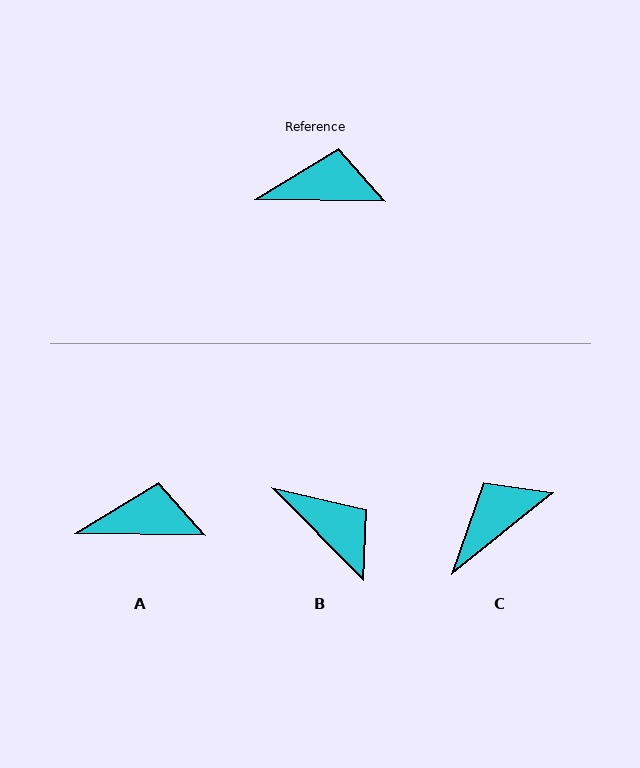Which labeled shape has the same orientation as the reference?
A.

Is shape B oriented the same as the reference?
No, it is off by about 44 degrees.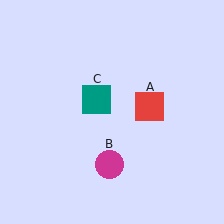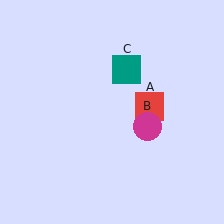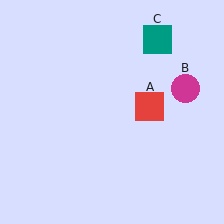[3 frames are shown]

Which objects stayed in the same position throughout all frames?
Red square (object A) remained stationary.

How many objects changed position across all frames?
2 objects changed position: magenta circle (object B), teal square (object C).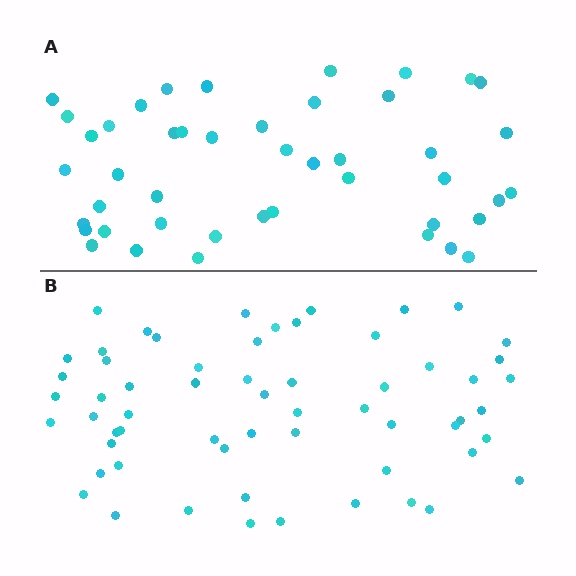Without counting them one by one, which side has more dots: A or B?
Region B (the bottom region) has more dots.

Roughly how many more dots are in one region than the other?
Region B has approximately 15 more dots than region A.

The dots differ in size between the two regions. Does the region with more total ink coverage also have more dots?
No. Region A has more total ink coverage because its dots are larger, but region B actually contains more individual dots. Total area can be misleading — the number of items is what matters here.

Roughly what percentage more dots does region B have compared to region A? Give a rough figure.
About 35% more.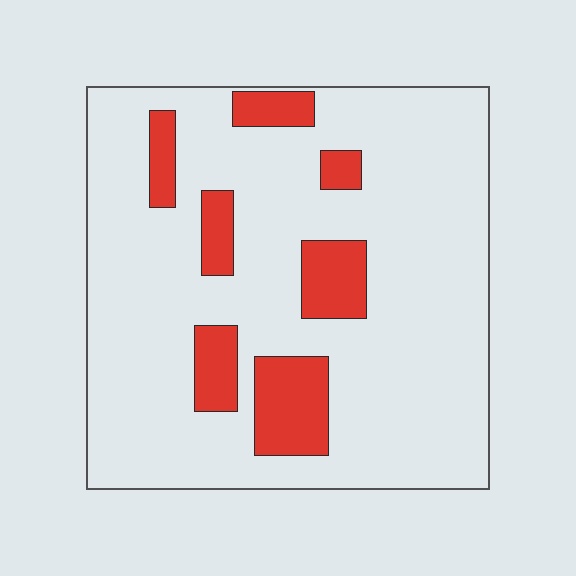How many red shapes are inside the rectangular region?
7.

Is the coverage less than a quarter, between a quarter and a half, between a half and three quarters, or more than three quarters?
Less than a quarter.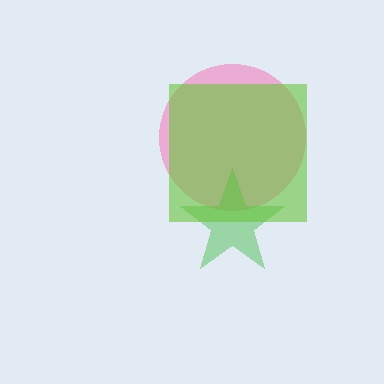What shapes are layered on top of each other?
The layered shapes are: a pink circle, a green star, a lime square.